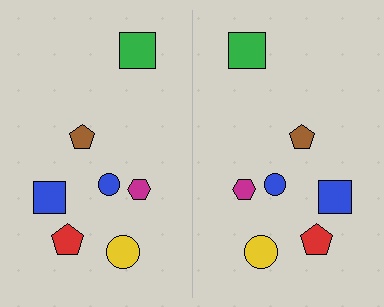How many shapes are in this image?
There are 14 shapes in this image.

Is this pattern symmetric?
Yes, this pattern has bilateral (reflection) symmetry.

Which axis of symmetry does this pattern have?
The pattern has a vertical axis of symmetry running through the center of the image.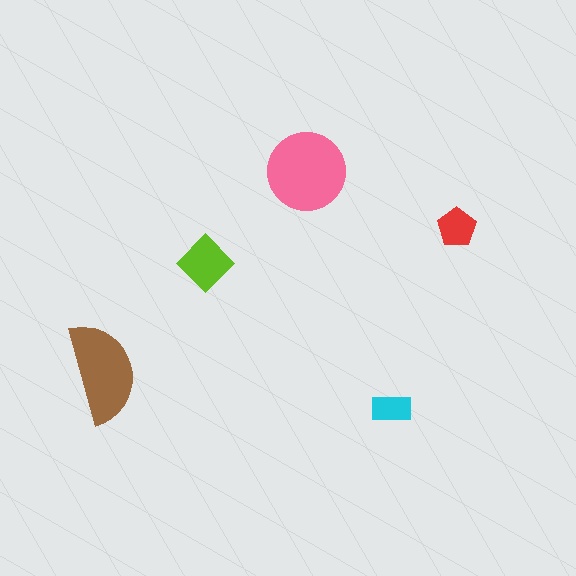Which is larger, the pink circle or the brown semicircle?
The pink circle.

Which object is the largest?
The pink circle.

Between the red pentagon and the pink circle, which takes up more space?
The pink circle.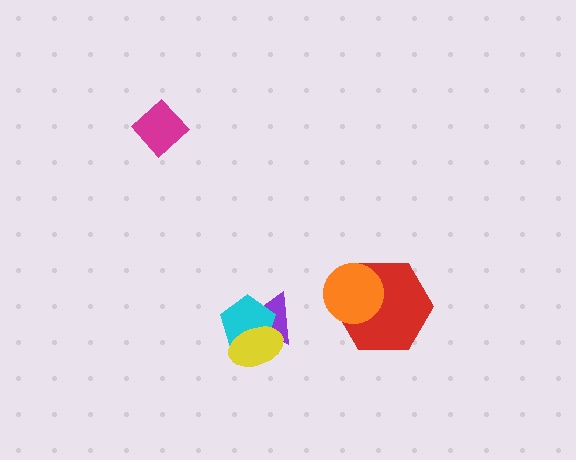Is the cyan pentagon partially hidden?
Yes, it is partially covered by another shape.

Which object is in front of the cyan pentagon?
The yellow ellipse is in front of the cyan pentagon.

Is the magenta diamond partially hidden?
No, no other shape covers it.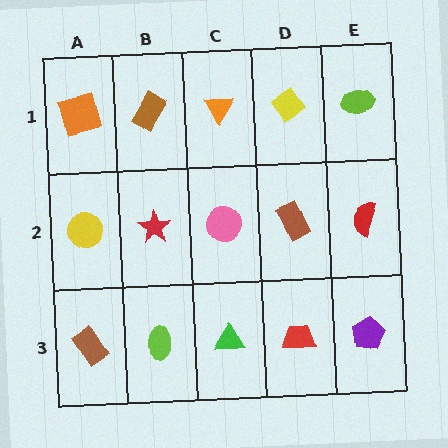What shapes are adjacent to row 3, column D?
A brown rectangle (row 2, column D), a green triangle (row 3, column C), a purple pentagon (row 3, column E).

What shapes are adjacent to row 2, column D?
A yellow diamond (row 1, column D), a red trapezoid (row 3, column D), a pink circle (row 2, column C), a red semicircle (row 2, column E).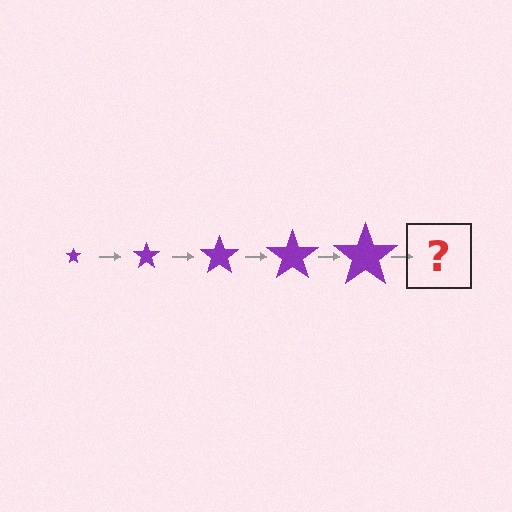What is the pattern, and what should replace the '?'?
The pattern is that the star gets progressively larger each step. The '?' should be a purple star, larger than the previous one.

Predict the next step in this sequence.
The next step is a purple star, larger than the previous one.